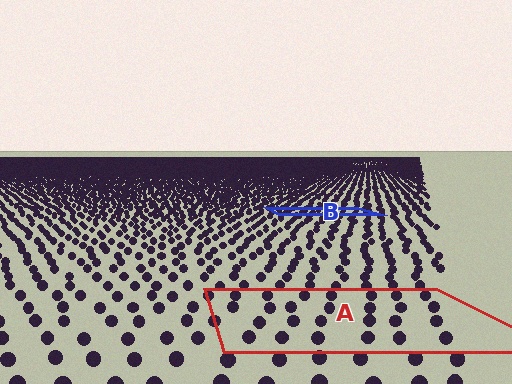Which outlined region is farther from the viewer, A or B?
Region B is farther from the viewer — the texture elements inside it appear smaller and more densely packed.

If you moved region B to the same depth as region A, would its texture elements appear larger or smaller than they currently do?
They would appear larger. At a closer depth, the same texture elements are projected at a bigger on-screen size.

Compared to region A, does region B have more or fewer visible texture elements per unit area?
Region B has more texture elements per unit area — they are packed more densely because it is farther away.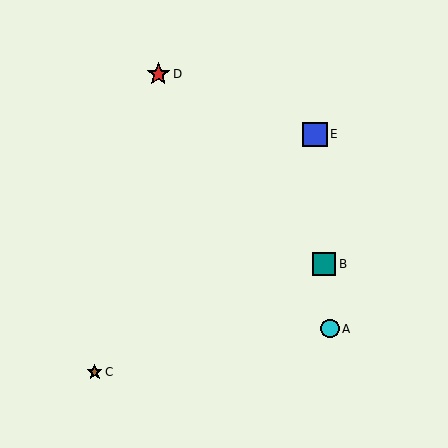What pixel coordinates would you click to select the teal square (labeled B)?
Click at (324, 264) to select the teal square B.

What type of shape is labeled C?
Shape C is a brown star.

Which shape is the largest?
The blue square (labeled E) is the largest.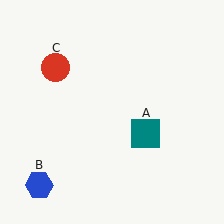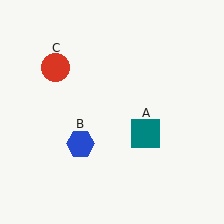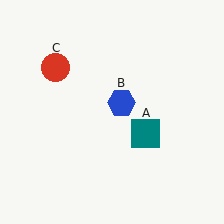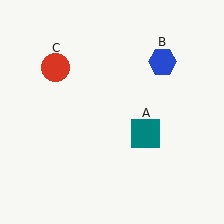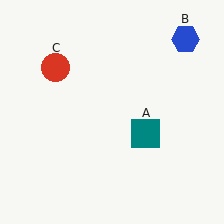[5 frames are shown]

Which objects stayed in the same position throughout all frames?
Teal square (object A) and red circle (object C) remained stationary.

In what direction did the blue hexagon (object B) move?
The blue hexagon (object B) moved up and to the right.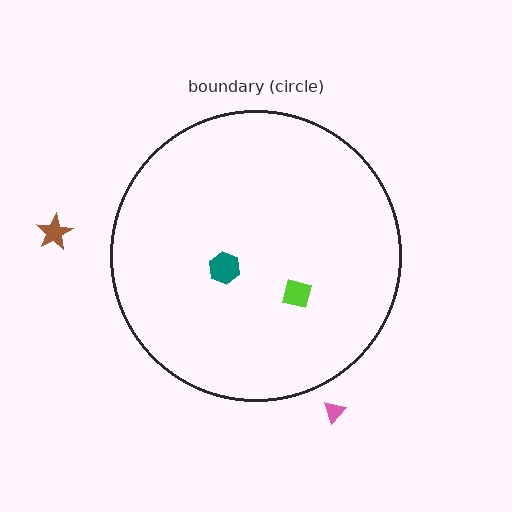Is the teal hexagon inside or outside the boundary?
Inside.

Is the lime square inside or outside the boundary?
Inside.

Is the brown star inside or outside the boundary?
Outside.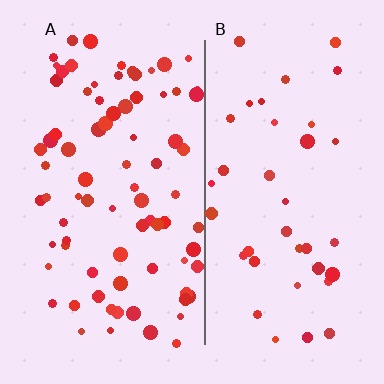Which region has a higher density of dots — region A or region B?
A (the left).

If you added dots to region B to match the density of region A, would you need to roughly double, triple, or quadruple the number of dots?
Approximately double.